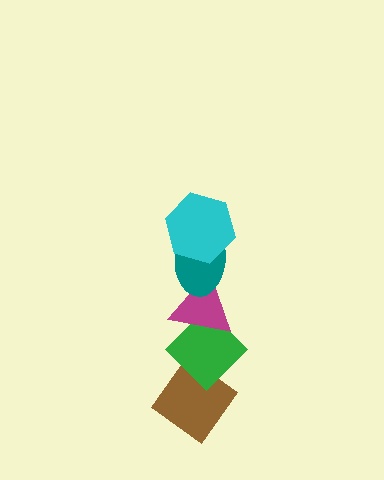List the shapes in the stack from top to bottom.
From top to bottom: the cyan hexagon, the teal ellipse, the magenta triangle, the green diamond, the brown diamond.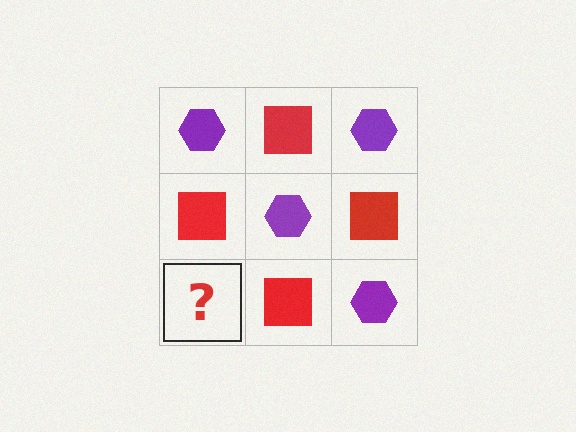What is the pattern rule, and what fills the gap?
The rule is that it alternates purple hexagon and red square in a checkerboard pattern. The gap should be filled with a purple hexagon.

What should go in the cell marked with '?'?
The missing cell should contain a purple hexagon.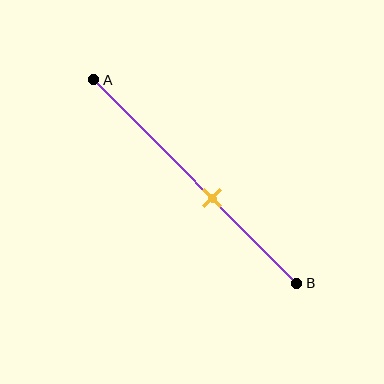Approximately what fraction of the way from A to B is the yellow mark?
The yellow mark is approximately 60% of the way from A to B.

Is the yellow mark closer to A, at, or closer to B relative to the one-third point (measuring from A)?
The yellow mark is closer to point B than the one-third point of segment AB.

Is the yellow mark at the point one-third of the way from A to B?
No, the mark is at about 60% from A, not at the 33% one-third point.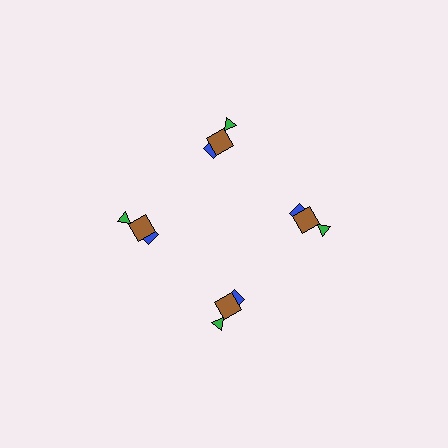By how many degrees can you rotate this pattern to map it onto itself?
The pattern maps onto itself every 90 degrees of rotation.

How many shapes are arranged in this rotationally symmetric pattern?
There are 12 shapes, arranged in 4 groups of 3.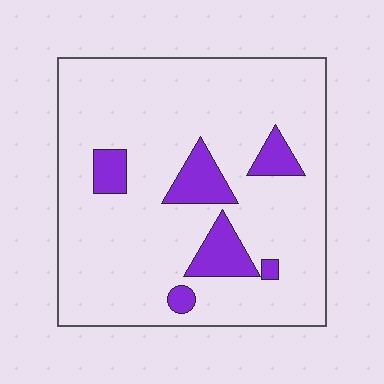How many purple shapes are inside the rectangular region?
6.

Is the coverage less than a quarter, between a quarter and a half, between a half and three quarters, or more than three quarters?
Less than a quarter.